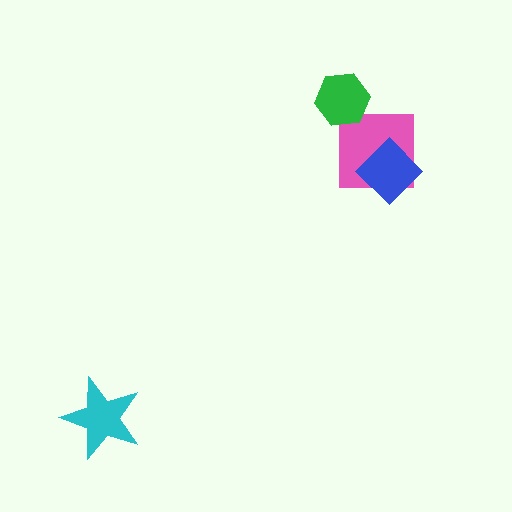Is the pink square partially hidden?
Yes, it is partially covered by another shape.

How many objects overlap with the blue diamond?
1 object overlaps with the blue diamond.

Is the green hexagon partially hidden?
No, no other shape covers it.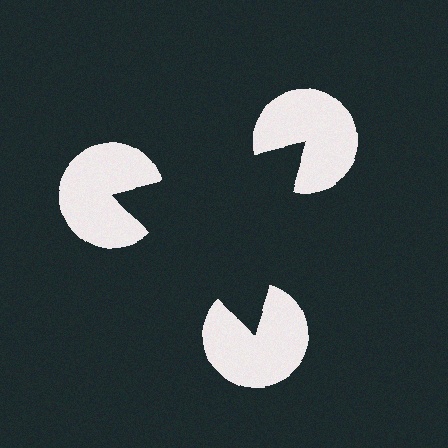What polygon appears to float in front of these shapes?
An illusory triangle — its edges are inferred from the aligned wedge cuts in the pac-man discs, not physically drawn.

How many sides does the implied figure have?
3 sides.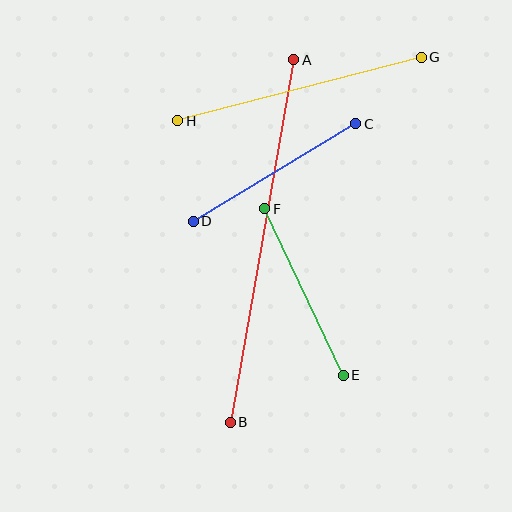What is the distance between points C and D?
The distance is approximately 189 pixels.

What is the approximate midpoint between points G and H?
The midpoint is at approximately (299, 89) pixels.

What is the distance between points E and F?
The distance is approximately 184 pixels.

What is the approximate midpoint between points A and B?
The midpoint is at approximately (262, 241) pixels.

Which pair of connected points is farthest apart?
Points A and B are farthest apart.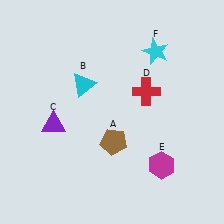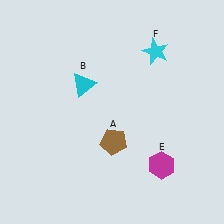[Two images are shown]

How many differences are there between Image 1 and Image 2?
There are 2 differences between the two images.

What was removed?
The purple triangle (C), the red cross (D) were removed in Image 2.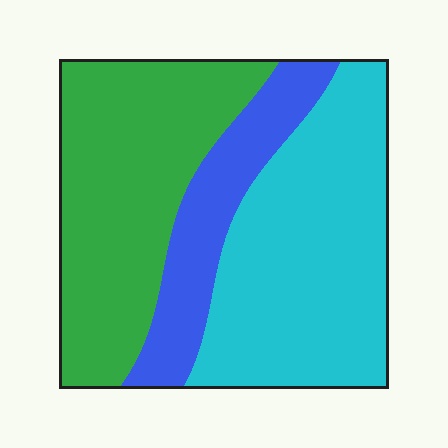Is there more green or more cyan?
Cyan.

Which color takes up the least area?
Blue, at roughly 20%.